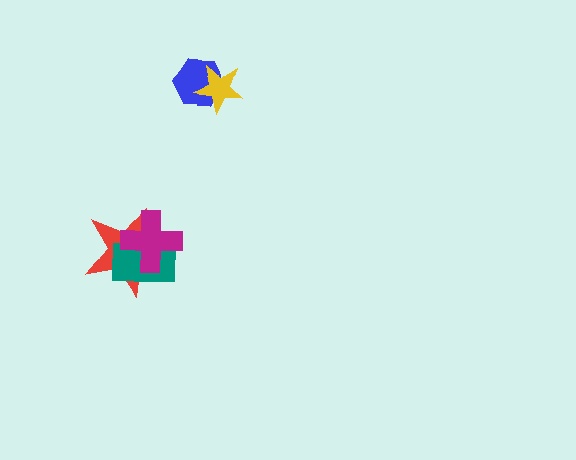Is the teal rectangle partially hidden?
Yes, it is partially covered by another shape.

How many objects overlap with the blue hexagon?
1 object overlaps with the blue hexagon.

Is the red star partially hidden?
Yes, it is partially covered by another shape.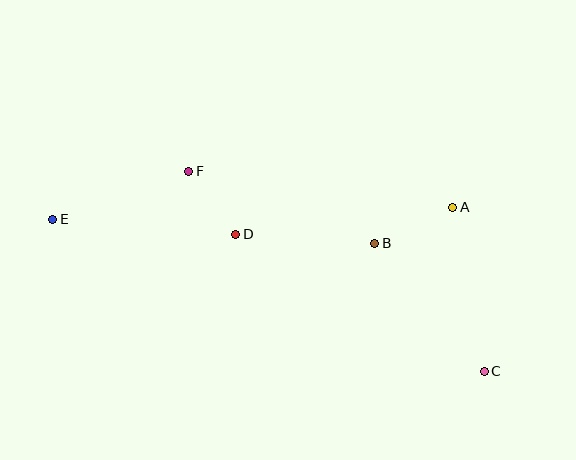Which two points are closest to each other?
Points D and F are closest to each other.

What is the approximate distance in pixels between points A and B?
The distance between A and B is approximately 86 pixels.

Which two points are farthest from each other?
Points C and E are farthest from each other.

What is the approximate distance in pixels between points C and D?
The distance between C and D is approximately 284 pixels.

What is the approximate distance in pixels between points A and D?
The distance between A and D is approximately 219 pixels.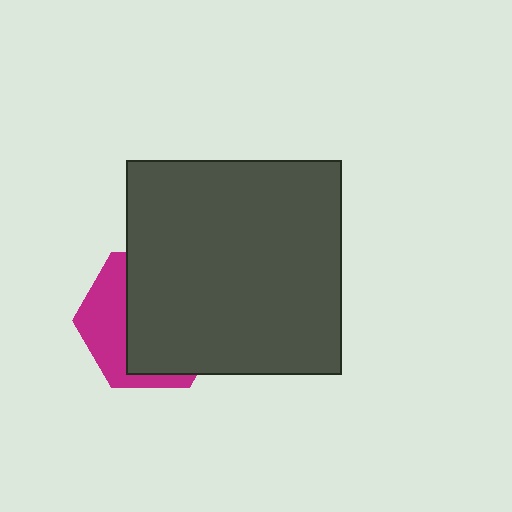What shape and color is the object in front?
The object in front is a dark gray square.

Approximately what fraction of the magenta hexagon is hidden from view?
Roughly 66% of the magenta hexagon is hidden behind the dark gray square.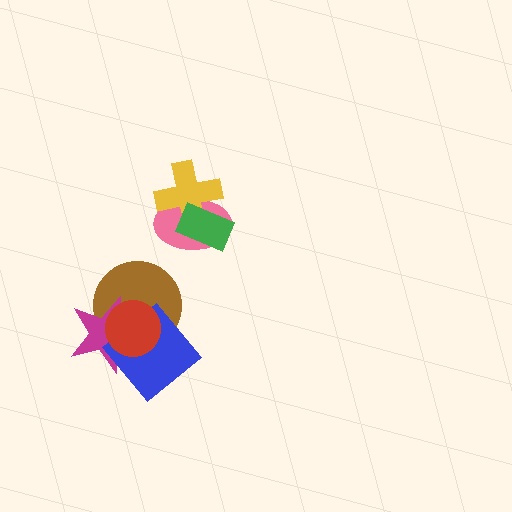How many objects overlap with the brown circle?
3 objects overlap with the brown circle.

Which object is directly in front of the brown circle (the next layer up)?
The magenta star is directly in front of the brown circle.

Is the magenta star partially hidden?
Yes, it is partially covered by another shape.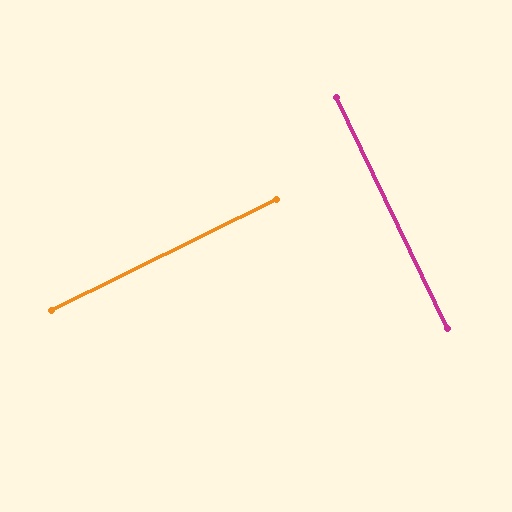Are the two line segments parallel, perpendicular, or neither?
Perpendicular — they meet at approximately 89°.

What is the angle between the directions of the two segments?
Approximately 89 degrees.